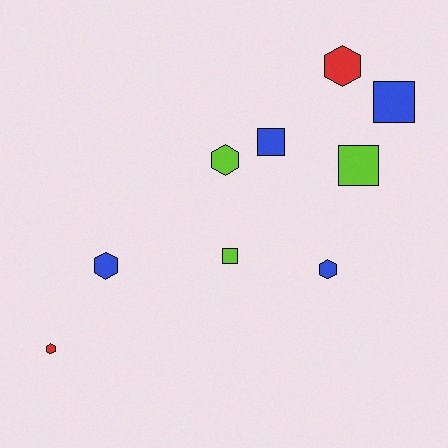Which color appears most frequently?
Blue, with 4 objects.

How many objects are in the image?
There are 9 objects.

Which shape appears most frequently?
Hexagon, with 5 objects.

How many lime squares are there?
There are 2 lime squares.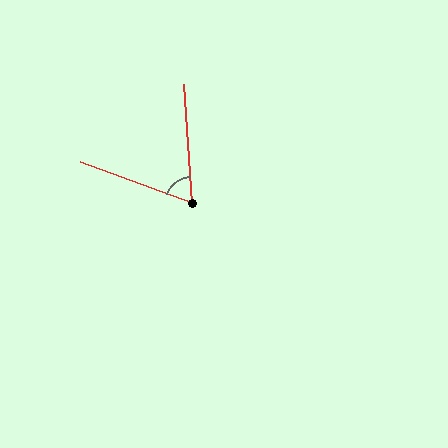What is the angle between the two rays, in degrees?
Approximately 66 degrees.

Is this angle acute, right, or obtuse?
It is acute.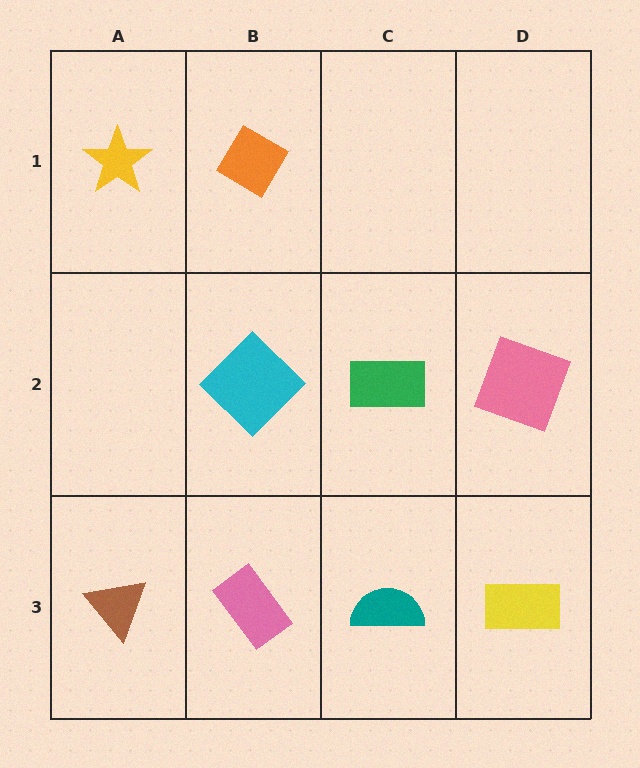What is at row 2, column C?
A green rectangle.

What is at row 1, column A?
A yellow star.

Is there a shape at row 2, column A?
No, that cell is empty.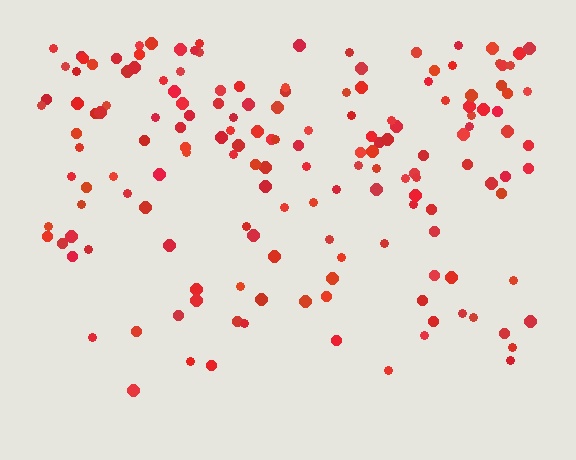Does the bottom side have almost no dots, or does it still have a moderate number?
Still a moderate number, just noticeably fewer than the top.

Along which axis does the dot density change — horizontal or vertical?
Vertical.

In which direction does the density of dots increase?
From bottom to top, with the top side densest.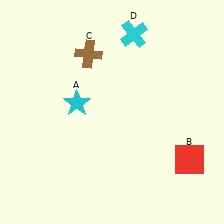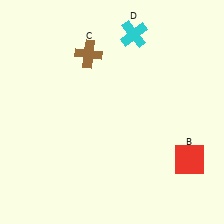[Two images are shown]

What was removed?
The cyan star (A) was removed in Image 2.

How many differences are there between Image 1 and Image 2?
There is 1 difference between the two images.